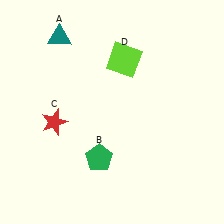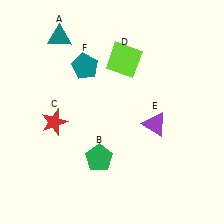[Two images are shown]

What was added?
A purple triangle (E), a teal pentagon (F) were added in Image 2.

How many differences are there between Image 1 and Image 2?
There are 2 differences between the two images.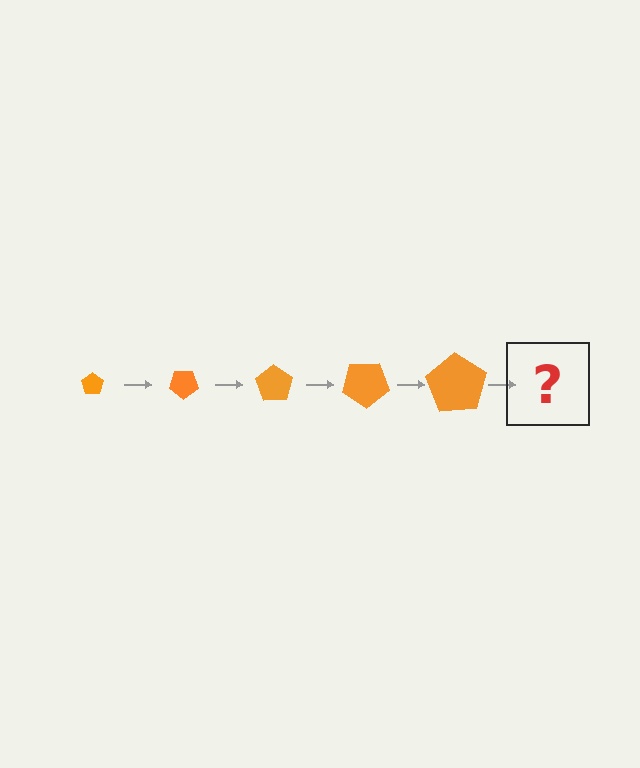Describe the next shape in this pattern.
It should be a pentagon, larger than the previous one and rotated 175 degrees from the start.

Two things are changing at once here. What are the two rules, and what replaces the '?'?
The two rules are that the pentagon grows larger each step and it rotates 35 degrees each step. The '?' should be a pentagon, larger than the previous one and rotated 175 degrees from the start.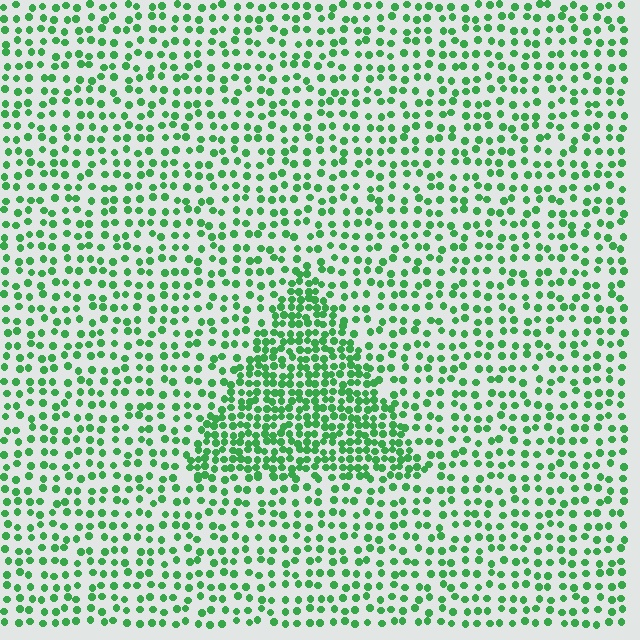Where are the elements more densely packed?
The elements are more densely packed inside the triangle boundary.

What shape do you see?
I see a triangle.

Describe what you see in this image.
The image contains small green elements arranged at two different densities. A triangle-shaped region is visible where the elements are more densely packed than the surrounding area.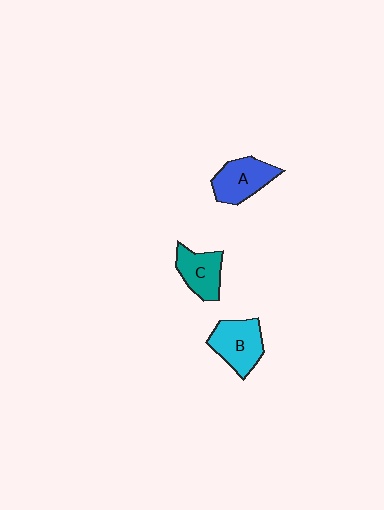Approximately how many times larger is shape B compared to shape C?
Approximately 1.2 times.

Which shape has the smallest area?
Shape C (teal).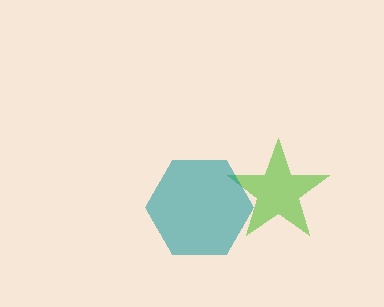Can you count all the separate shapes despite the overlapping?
Yes, there are 2 separate shapes.